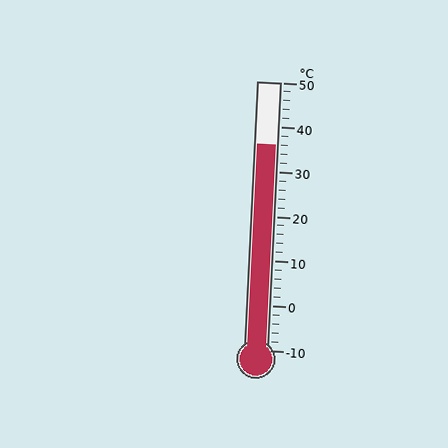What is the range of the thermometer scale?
The thermometer scale ranges from -10°C to 50°C.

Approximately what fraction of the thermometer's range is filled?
The thermometer is filled to approximately 75% of its range.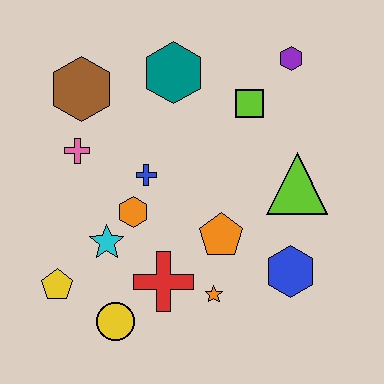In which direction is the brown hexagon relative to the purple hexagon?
The brown hexagon is to the left of the purple hexagon.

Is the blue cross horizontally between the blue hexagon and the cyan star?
Yes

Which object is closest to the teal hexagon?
The lime square is closest to the teal hexagon.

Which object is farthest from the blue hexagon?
The brown hexagon is farthest from the blue hexagon.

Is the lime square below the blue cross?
No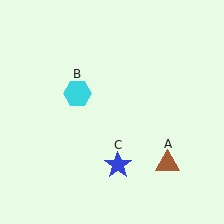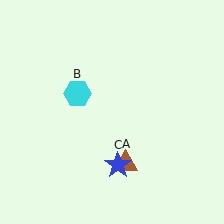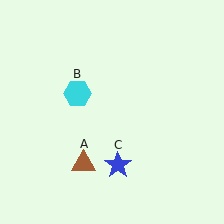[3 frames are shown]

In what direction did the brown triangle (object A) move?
The brown triangle (object A) moved left.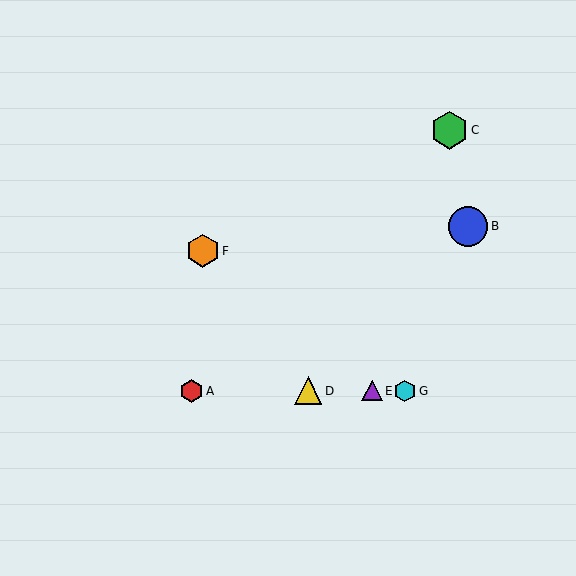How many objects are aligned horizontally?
4 objects (A, D, E, G) are aligned horizontally.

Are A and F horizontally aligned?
No, A is at y≈391 and F is at y≈251.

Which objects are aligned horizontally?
Objects A, D, E, G are aligned horizontally.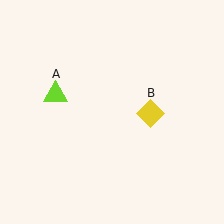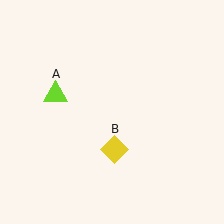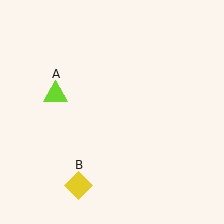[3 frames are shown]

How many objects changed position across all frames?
1 object changed position: yellow diamond (object B).